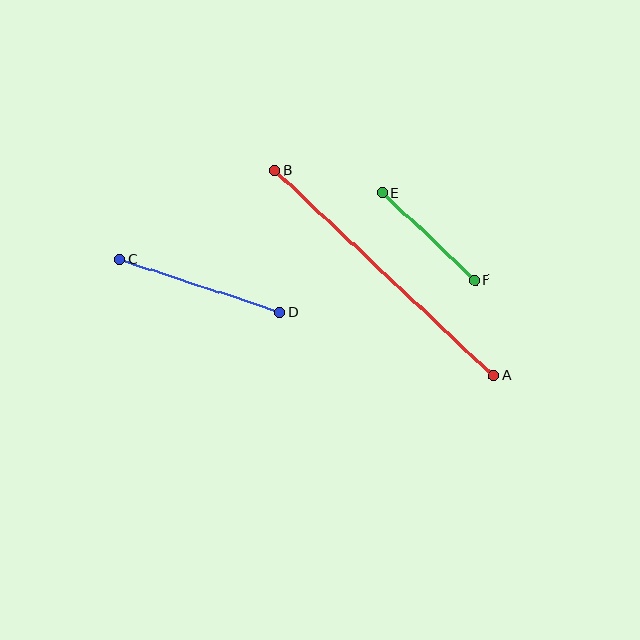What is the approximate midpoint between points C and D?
The midpoint is at approximately (200, 286) pixels.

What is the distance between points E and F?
The distance is approximately 127 pixels.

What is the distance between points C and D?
The distance is approximately 169 pixels.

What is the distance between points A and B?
The distance is approximately 300 pixels.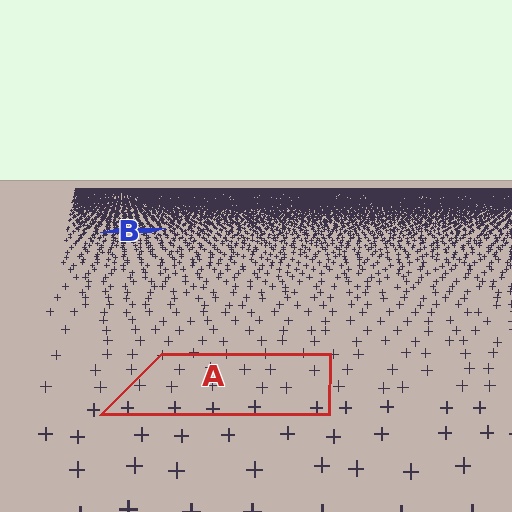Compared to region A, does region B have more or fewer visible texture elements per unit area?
Region B has more texture elements per unit area — they are packed more densely because it is farther away.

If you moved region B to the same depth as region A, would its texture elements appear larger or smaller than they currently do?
They would appear larger. At a closer depth, the same texture elements are projected at a bigger on-screen size.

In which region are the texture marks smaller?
The texture marks are smaller in region B, because it is farther away.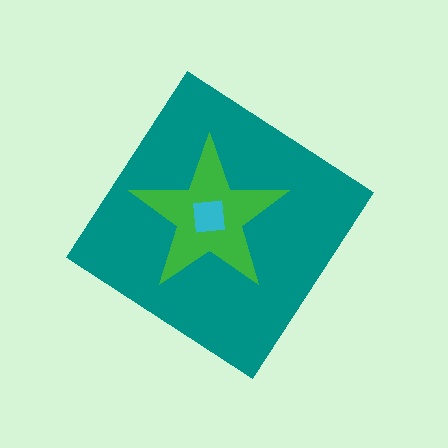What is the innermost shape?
The cyan square.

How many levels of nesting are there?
3.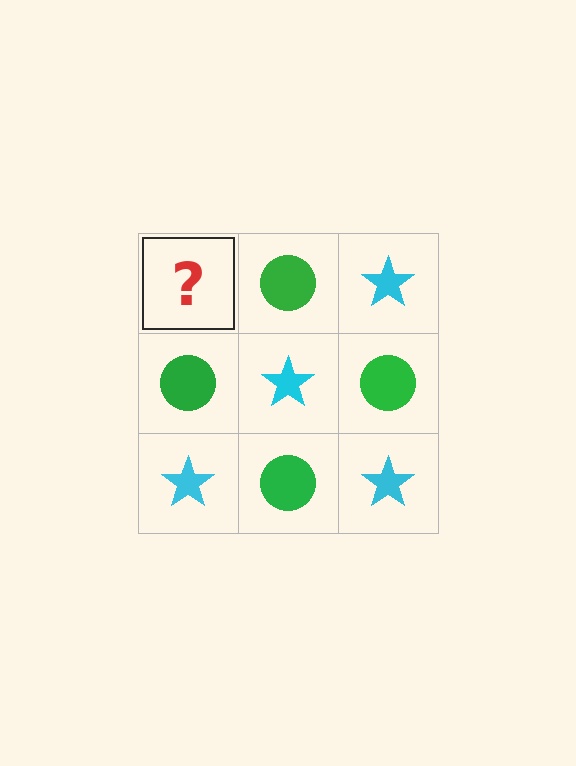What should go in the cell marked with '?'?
The missing cell should contain a cyan star.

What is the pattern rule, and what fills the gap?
The rule is that it alternates cyan star and green circle in a checkerboard pattern. The gap should be filled with a cyan star.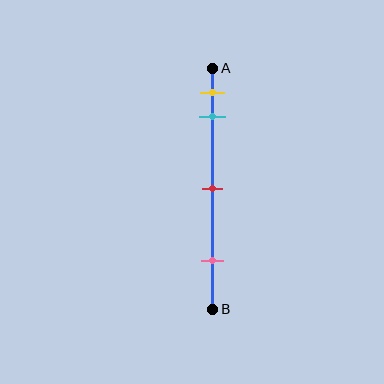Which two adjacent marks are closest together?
The yellow and cyan marks are the closest adjacent pair.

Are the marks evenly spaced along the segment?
No, the marks are not evenly spaced.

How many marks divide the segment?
There are 4 marks dividing the segment.